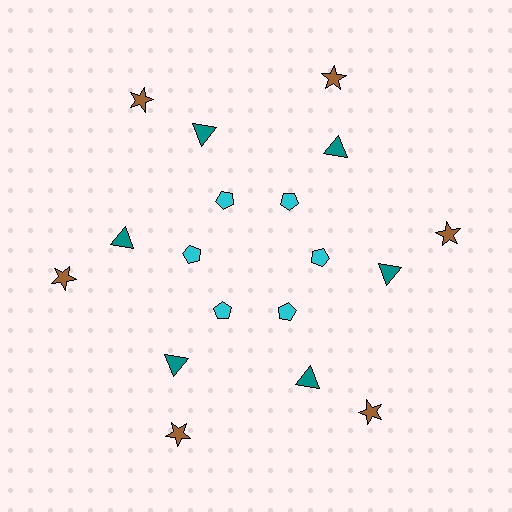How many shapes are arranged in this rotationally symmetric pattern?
There are 18 shapes, arranged in 6 groups of 3.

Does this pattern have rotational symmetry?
Yes, this pattern has 6-fold rotational symmetry. It looks the same after rotating 60 degrees around the center.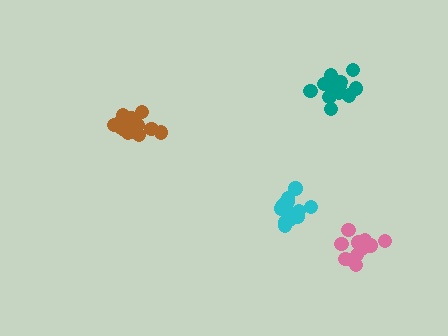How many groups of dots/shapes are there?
There are 4 groups.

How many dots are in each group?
Group 1: 17 dots, Group 2: 12 dots, Group 3: 14 dots, Group 4: 15 dots (58 total).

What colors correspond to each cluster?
The clusters are colored: brown, pink, cyan, teal.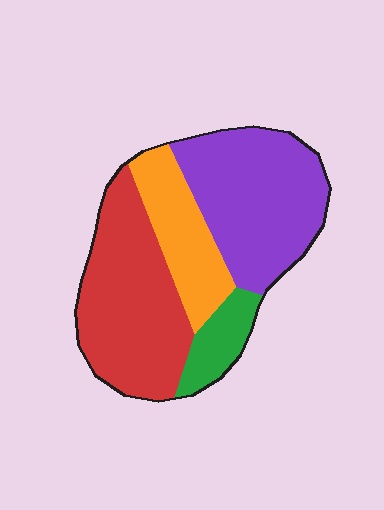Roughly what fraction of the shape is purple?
Purple covers around 35% of the shape.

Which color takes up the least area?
Green, at roughly 10%.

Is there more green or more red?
Red.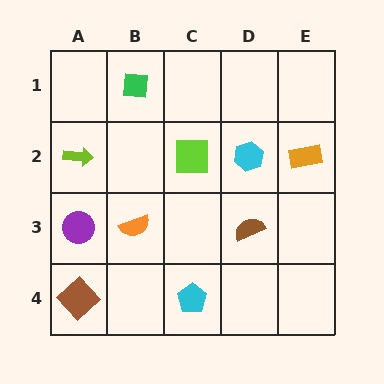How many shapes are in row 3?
3 shapes.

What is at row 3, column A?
A purple circle.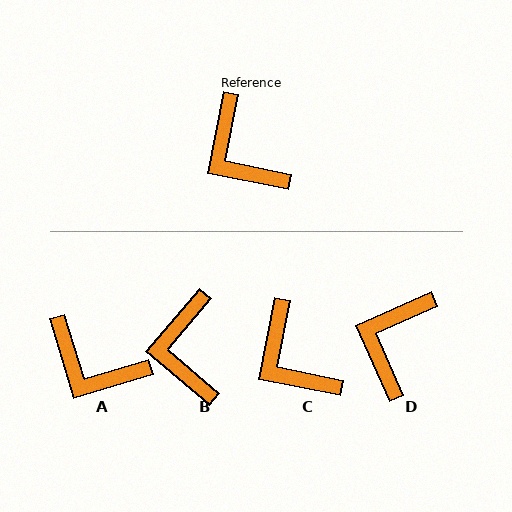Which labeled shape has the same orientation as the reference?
C.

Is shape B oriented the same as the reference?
No, it is off by about 29 degrees.